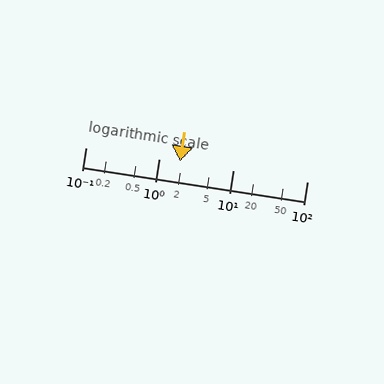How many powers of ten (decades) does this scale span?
The scale spans 3 decades, from 0.1 to 100.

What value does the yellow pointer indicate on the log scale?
The pointer indicates approximately 1.9.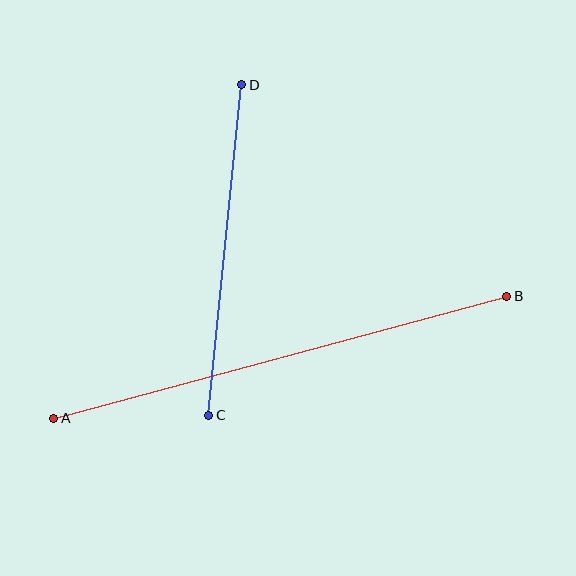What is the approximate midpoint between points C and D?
The midpoint is at approximately (225, 250) pixels.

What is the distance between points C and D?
The distance is approximately 332 pixels.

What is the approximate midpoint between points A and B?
The midpoint is at approximately (280, 357) pixels.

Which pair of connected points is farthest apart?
Points A and B are farthest apart.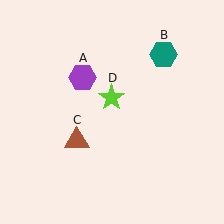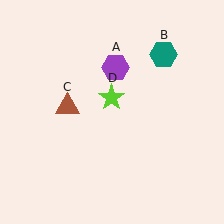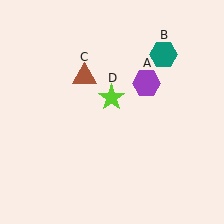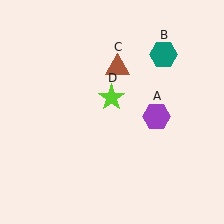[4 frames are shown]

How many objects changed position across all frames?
2 objects changed position: purple hexagon (object A), brown triangle (object C).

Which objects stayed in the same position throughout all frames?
Teal hexagon (object B) and lime star (object D) remained stationary.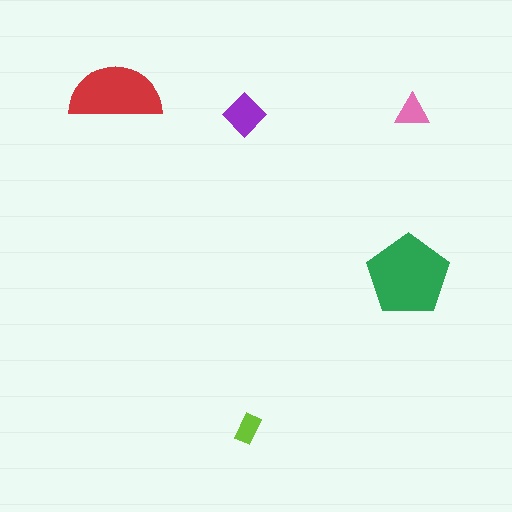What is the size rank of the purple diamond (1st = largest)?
3rd.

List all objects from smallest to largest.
The lime rectangle, the pink triangle, the purple diamond, the red semicircle, the green pentagon.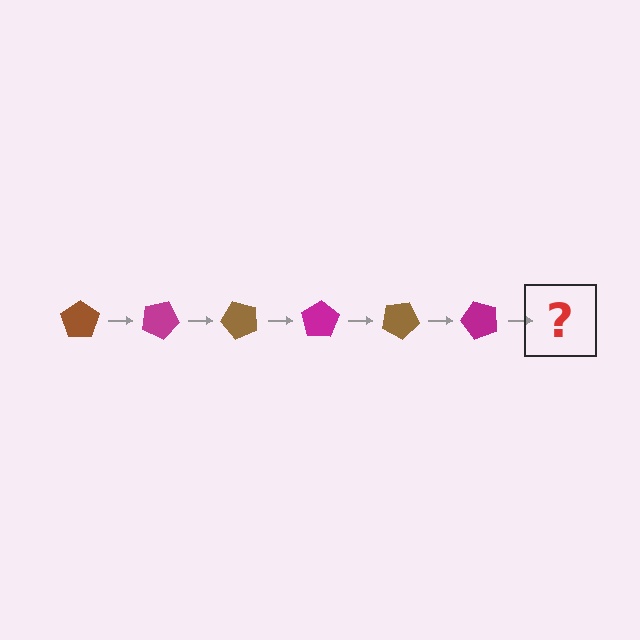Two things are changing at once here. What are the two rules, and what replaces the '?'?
The two rules are that it rotates 25 degrees each step and the color cycles through brown and magenta. The '?' should be a brown pentagon, rotated 150 degrees from the start.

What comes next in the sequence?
The next element should be a brown pentagon, rotated 150 degrees from the start.